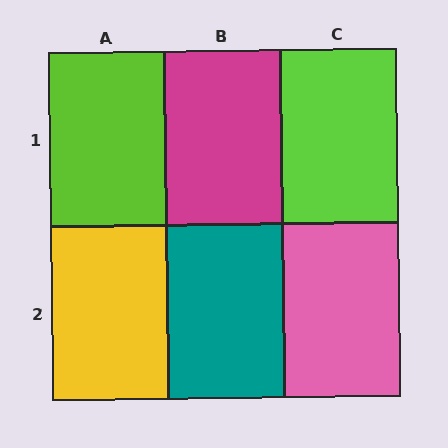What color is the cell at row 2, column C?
Pink.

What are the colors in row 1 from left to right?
Lime, magenta, lime.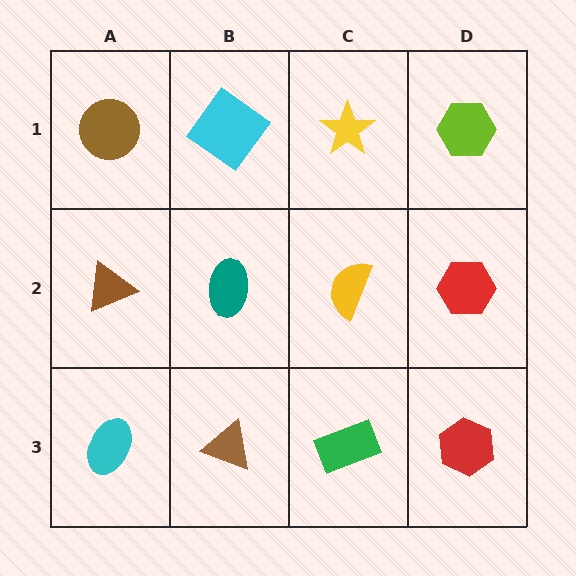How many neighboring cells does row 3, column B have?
3.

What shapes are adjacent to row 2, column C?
A yellow star (row 1, column C), a green rectangle (row 3, column C), a teal ellipse (row 2, column B), a red hexagon (row 2, column D).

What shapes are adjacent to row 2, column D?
A lime hexagon (row 1, column D), a red hexagon (row 3, column D), a yellow semicircle (row 2, column C).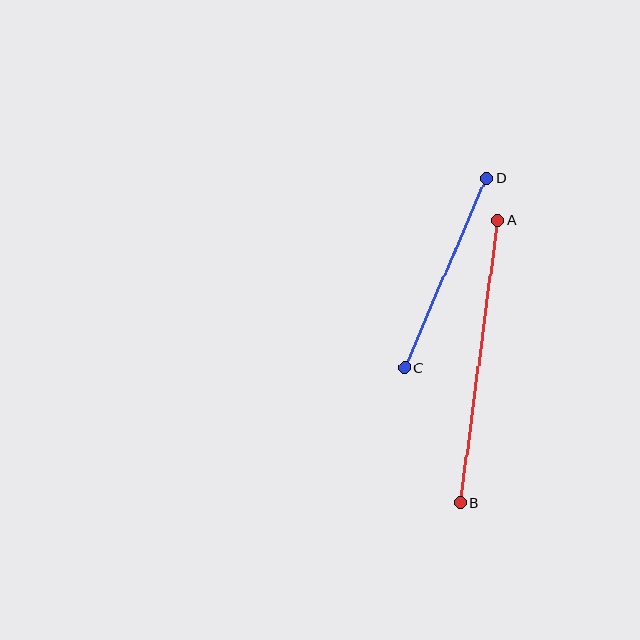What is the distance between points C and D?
The distance is approximately 206 pixels.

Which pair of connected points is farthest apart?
Points A and B are farthest apart.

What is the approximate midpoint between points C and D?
The midpoint is at approximately (446, 273) pixels.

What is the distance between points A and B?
The distance is approximately 285 pixels.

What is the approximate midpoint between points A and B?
The midpoint is at approximately (479, 361) pixels.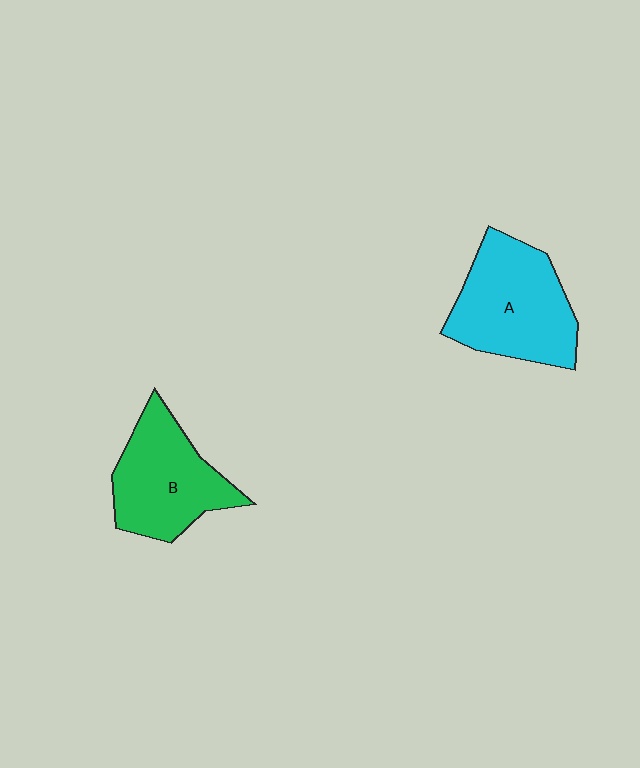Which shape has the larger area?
Shape A (cyan).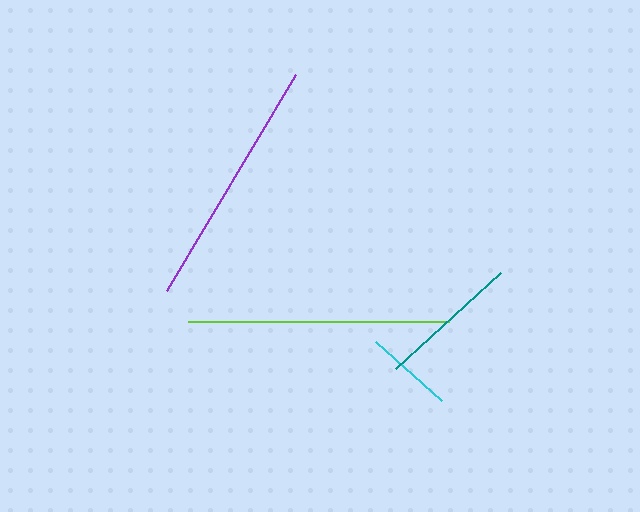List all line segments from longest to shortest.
From longest to shortest: lime, purple, teal, cyan.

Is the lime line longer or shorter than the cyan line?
The lime line is longer than the cyan line.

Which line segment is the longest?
The lime line is the longest at approximately 262 pixels.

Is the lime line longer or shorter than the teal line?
The lime line is longer than the teal line.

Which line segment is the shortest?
The cyan line is the shortest at approximately 89 pixels.